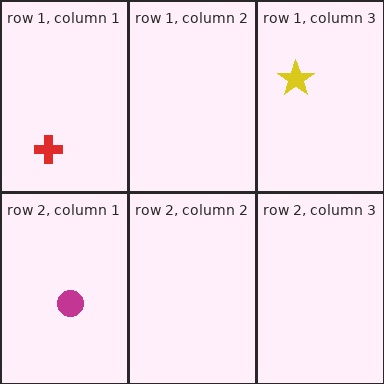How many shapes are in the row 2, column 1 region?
1.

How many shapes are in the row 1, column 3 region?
1.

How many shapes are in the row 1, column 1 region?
1.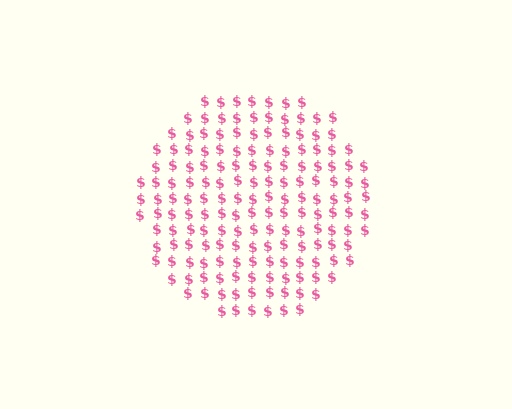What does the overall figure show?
The overall figure shows a circle.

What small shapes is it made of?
It is made of small dollar signs.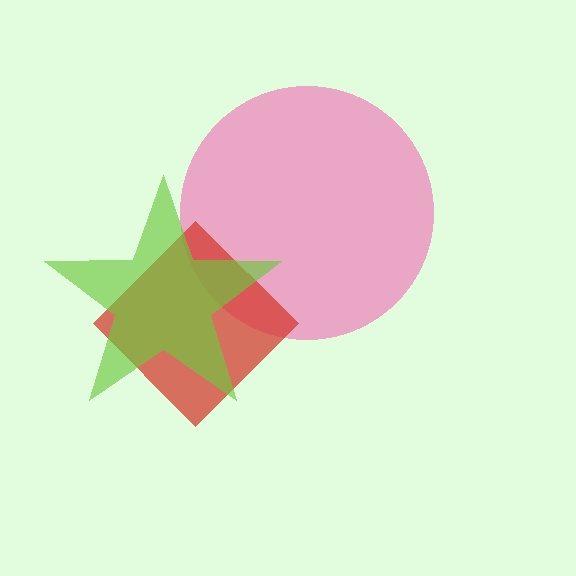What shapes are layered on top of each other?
The layered shapes are: a pink circle, a red diamond, a lime star.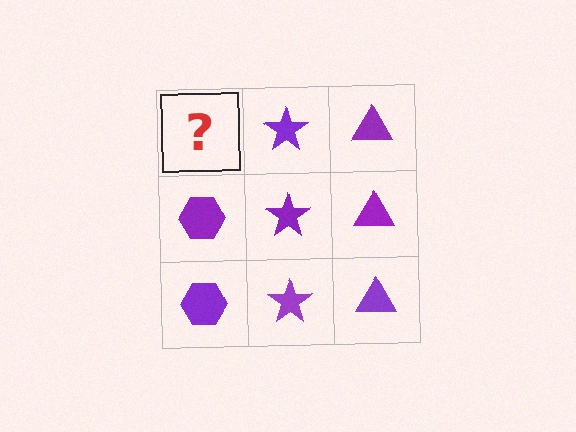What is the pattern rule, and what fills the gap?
The rule is that each column has a consistent shape. The gap should be filled with a purple hexagon.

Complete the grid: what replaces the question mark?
The question mark should be replaced with a purple hexagon.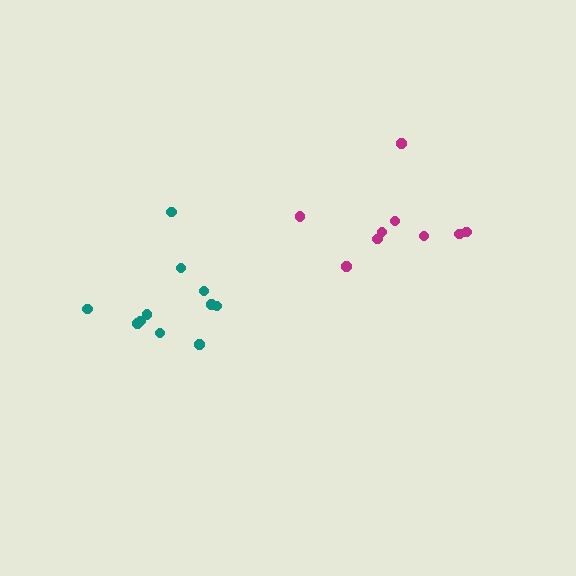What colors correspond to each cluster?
The clusters are colored: magenta, teal.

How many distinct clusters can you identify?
There are 2 distinct clusters.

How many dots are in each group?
Group 1: 9 dots, Group 2: 11 dots (20 total).